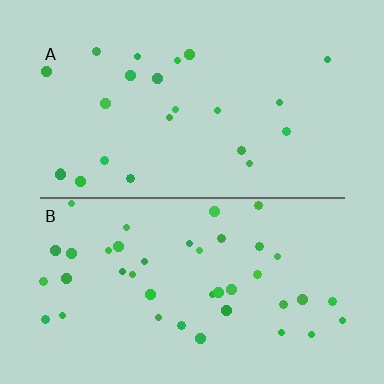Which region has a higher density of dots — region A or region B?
B (the bottom).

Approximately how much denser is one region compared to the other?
Approximately 1.8× — region B over region A.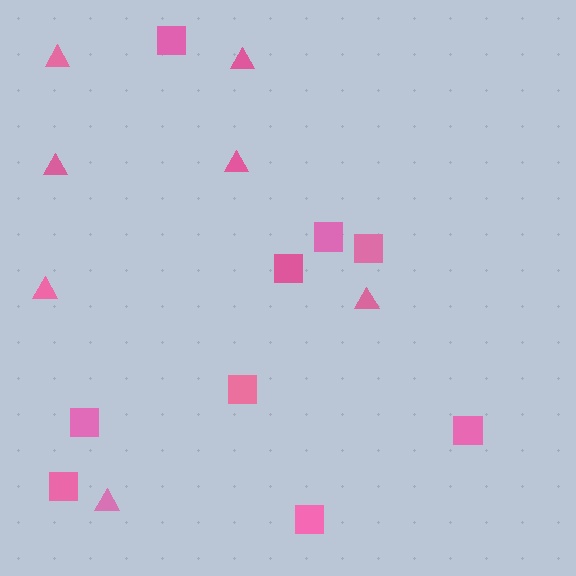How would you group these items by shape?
There are 2 groups: one group of triangles (7) and one group of squares (9).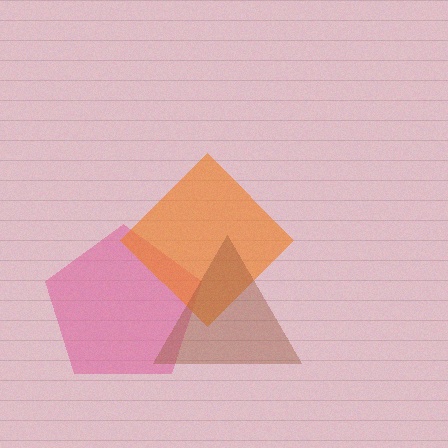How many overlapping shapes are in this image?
There are 3 overlapping shapes in the image.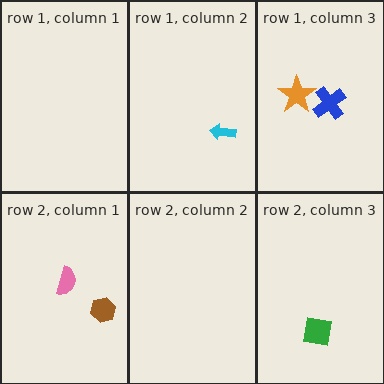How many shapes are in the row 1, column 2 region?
1.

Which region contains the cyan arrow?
The row 1, column 2 region.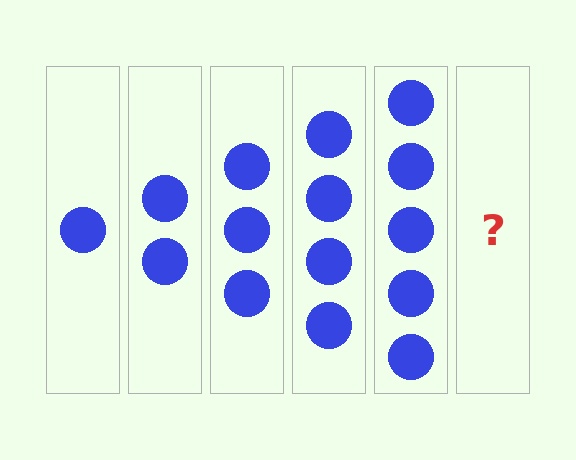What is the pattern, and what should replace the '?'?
The pattern is that each step adds one more circle. The '?' should be 6 circles.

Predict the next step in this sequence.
The next step is 6 circles.